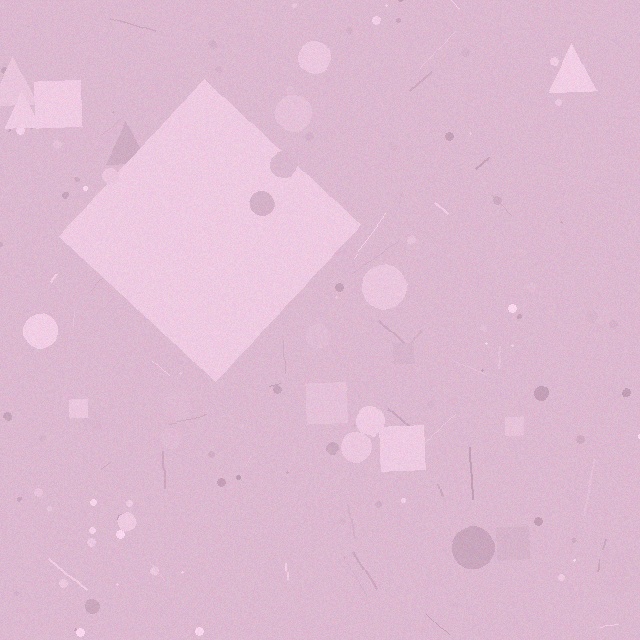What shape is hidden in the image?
A diamond is hidden in the image.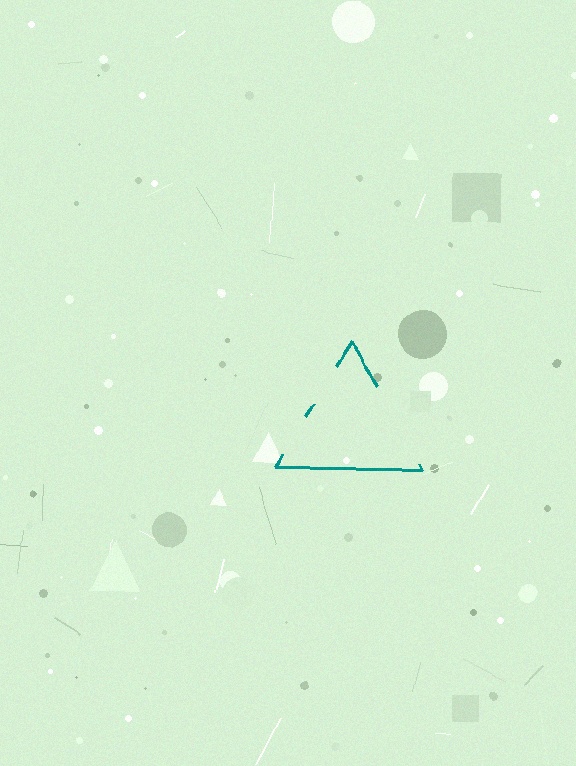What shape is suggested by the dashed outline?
The dashed outline suggests a triangle.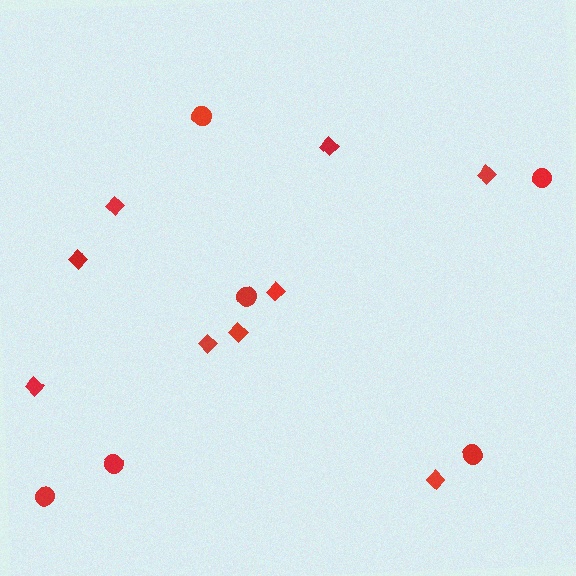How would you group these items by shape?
There are 2 groups: one group of diamonds (9) and one group of circles (6).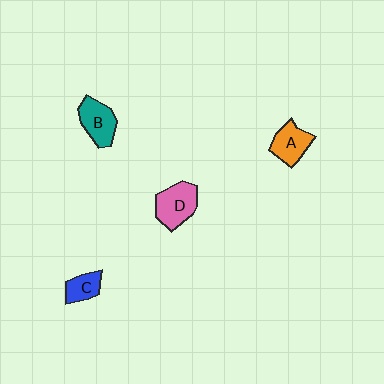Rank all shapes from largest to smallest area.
From largest to smallest: D (pink), B (teal), A (orange), C (blue).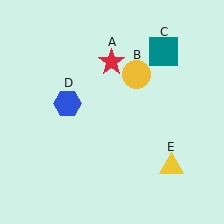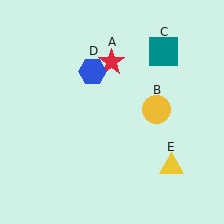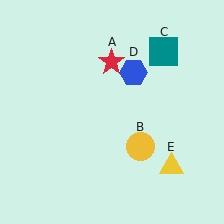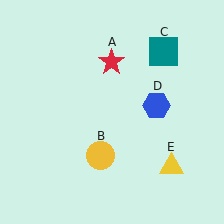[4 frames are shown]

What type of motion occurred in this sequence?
The yellow circle (object B), blue hexagon (object D) rotated clockwise around the center of the scene.